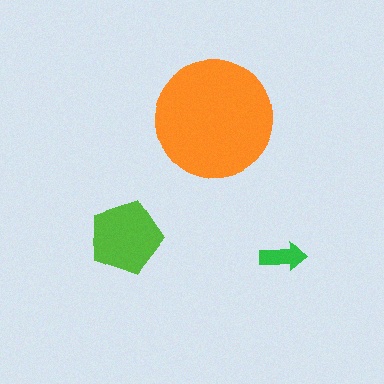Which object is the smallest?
The green arrow.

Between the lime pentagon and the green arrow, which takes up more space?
The lime pentagon.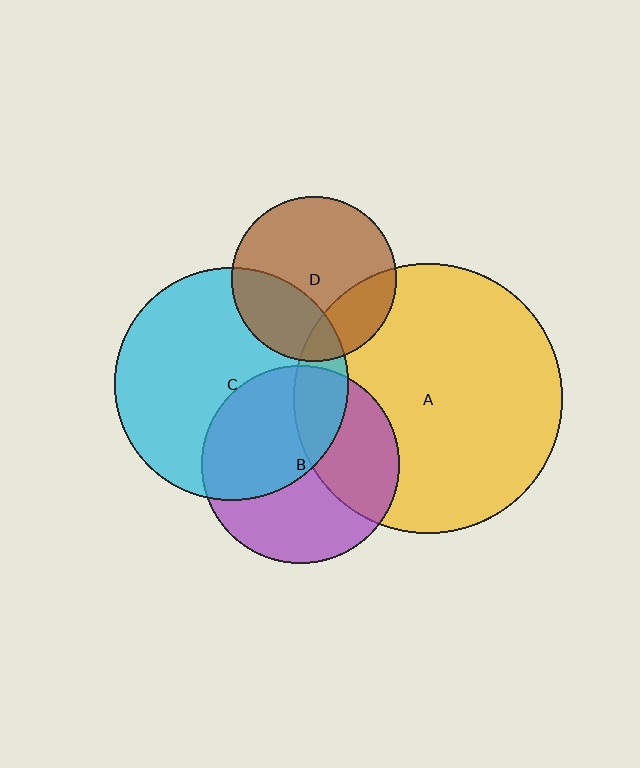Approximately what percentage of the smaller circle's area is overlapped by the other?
Approximately 45%.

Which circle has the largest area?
Circle A (yellow).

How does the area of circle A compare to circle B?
Approximately 1.9 times.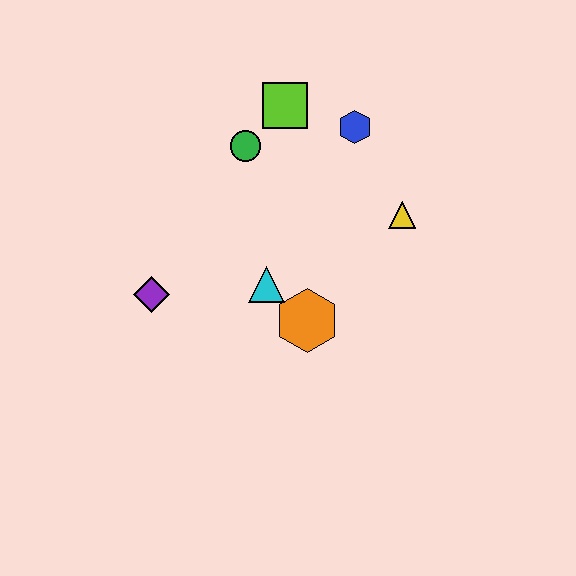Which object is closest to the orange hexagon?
The cyan triangle is closest to the orange hexagon.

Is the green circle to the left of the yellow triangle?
Yes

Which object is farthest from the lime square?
The purple diamond is farthest from the lime square.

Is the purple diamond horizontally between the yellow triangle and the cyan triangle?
No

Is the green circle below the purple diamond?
No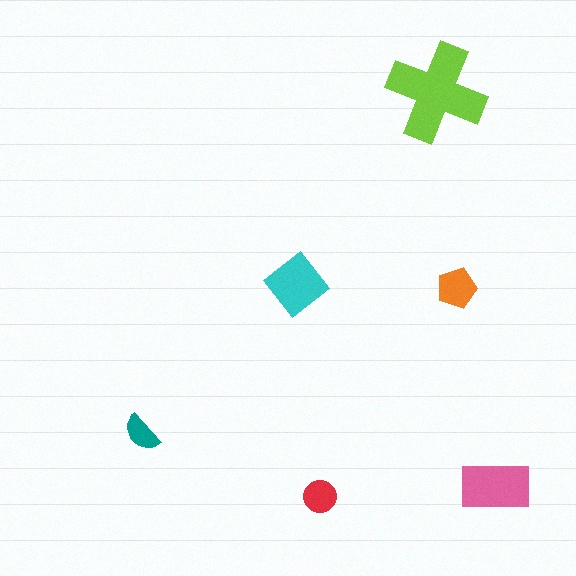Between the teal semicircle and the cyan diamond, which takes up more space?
The cyan diamond.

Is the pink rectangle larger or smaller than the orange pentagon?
Larger.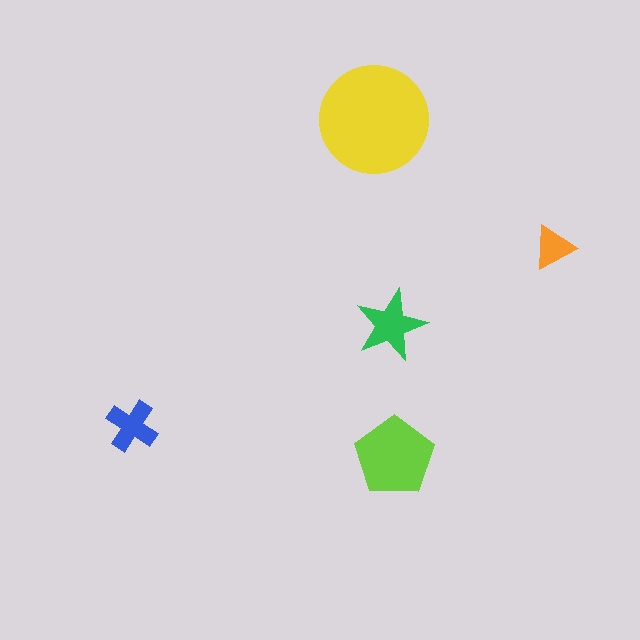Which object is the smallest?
The orange triangle.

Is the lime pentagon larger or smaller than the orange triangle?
Larger.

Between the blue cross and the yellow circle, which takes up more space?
The yellow circle.